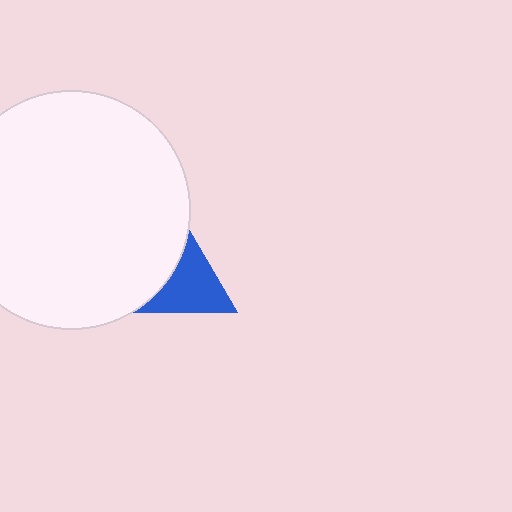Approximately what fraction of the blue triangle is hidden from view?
Roughly 45% of the blue triangle is hidden behind the white circle.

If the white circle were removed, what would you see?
You would see the complete blue triangle.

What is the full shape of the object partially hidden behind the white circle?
The partially hidden object is a blue triangle.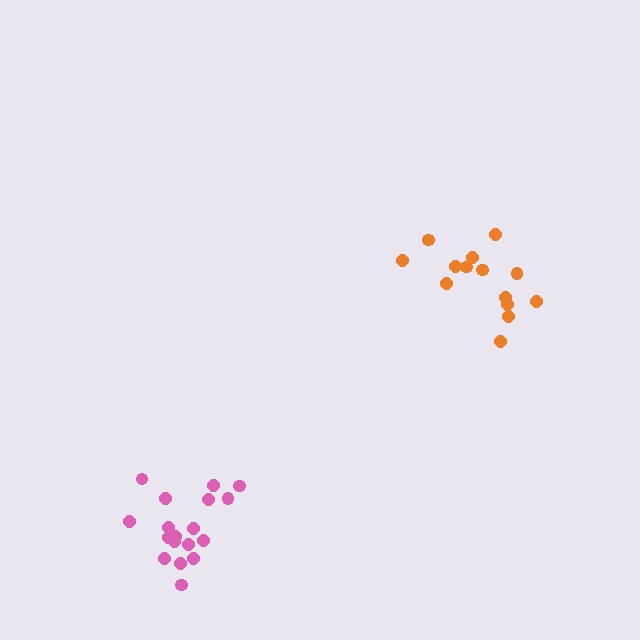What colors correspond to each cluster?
The clusters are colored: pink, orange.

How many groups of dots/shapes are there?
There are 2 groups.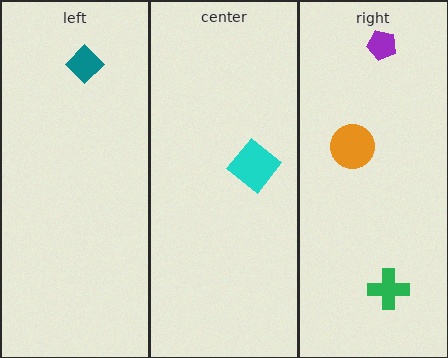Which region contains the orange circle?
The right region.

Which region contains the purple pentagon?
The right region.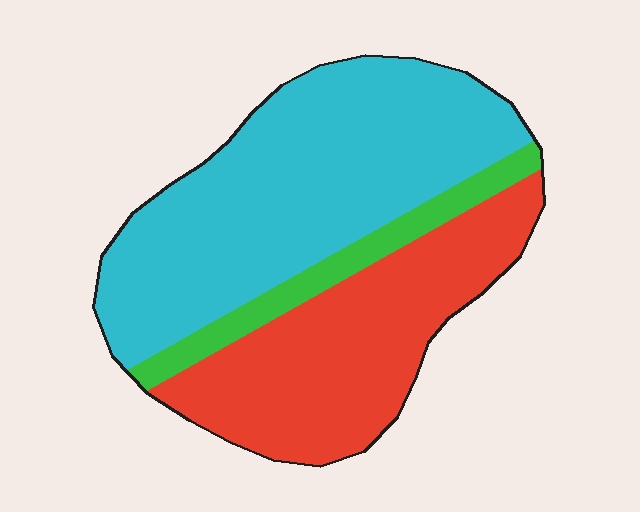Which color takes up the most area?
Cyan, at roughly 55%.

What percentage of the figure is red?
Red takes up about three eighths (3/8) of the figure.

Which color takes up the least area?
Green, at roughly 10%.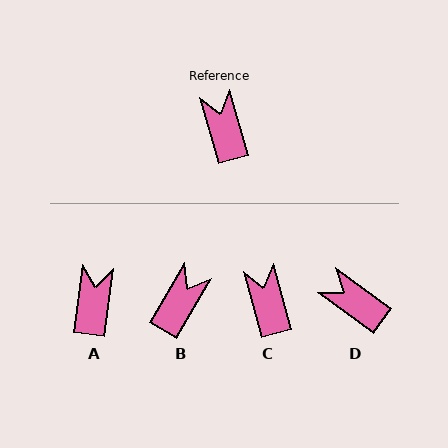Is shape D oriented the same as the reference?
No, it is off by about 39 degrees.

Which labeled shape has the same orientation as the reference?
C.